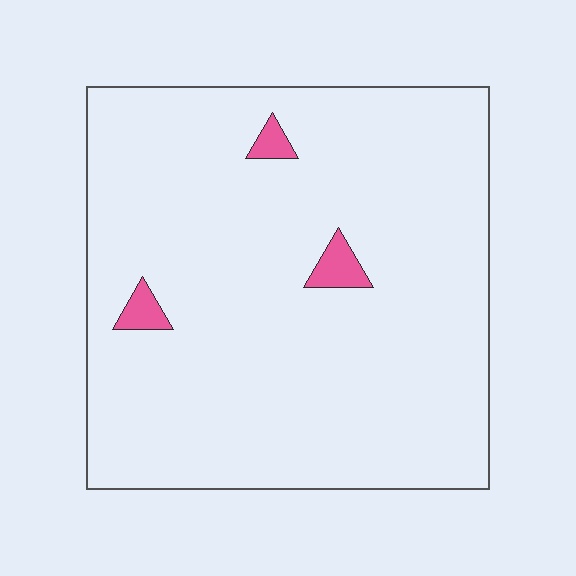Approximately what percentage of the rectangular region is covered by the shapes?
Approximately 5%.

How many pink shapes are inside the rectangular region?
3.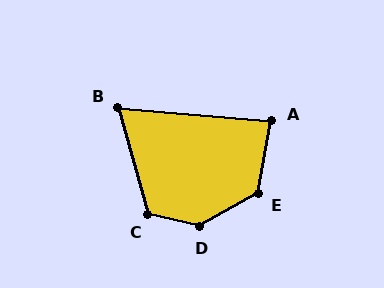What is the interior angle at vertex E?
Approximately 129 degrees (obtuse).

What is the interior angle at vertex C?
Approximately 119 degrees (obtuse).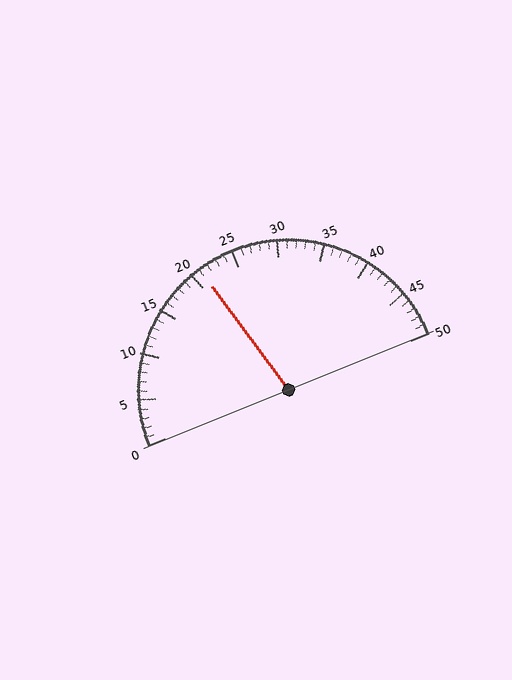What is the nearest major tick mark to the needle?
The nearest major tick mark is 20.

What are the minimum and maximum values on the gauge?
The gauge ranges from 0 to 50.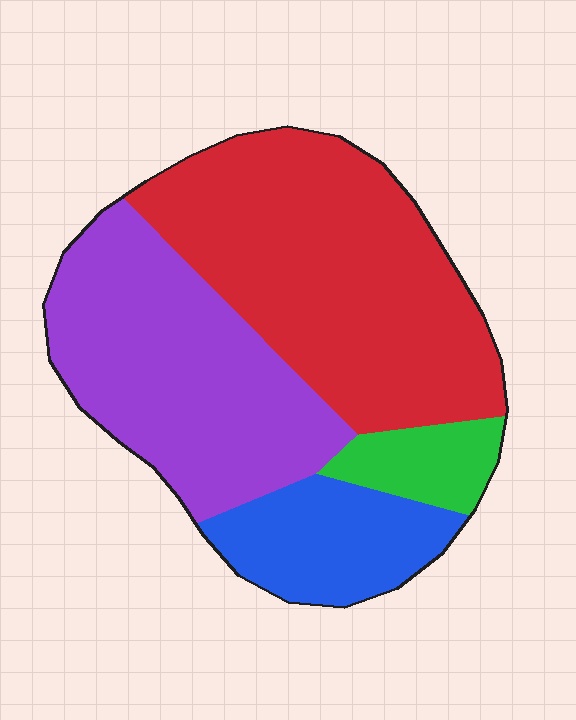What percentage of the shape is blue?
Blue takes up about one sixth (1/6) of the shape.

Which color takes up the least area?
Green, at roughly 5%.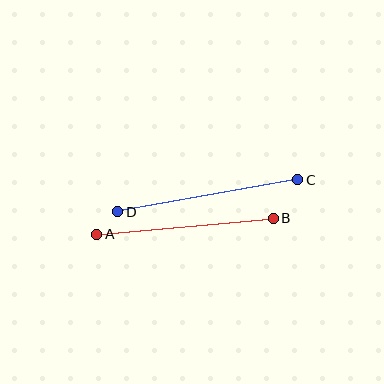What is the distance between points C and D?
The distance is approximately 183 pixels.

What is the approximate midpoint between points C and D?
The midpoint is at approximately (208, 196) pixels.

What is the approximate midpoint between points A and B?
The midpoint is at approximately (185, 226) pixels.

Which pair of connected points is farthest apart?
Points C and D are farthest apart.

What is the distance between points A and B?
The distance is approximately 178 pixels.